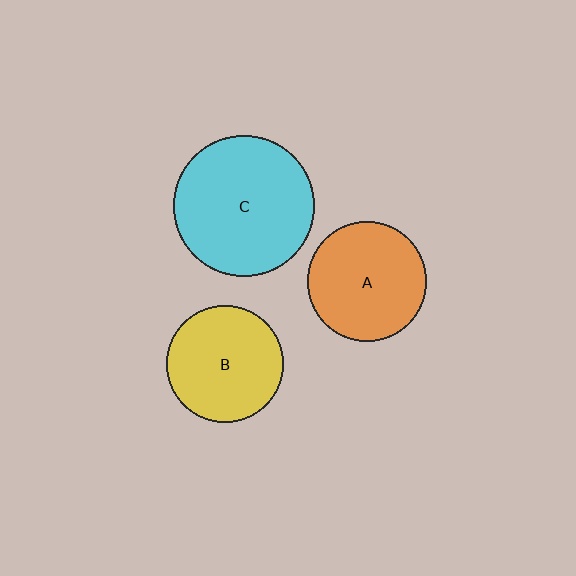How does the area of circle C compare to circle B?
Approximately 1.4 times.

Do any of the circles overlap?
No, none of the circles overlap.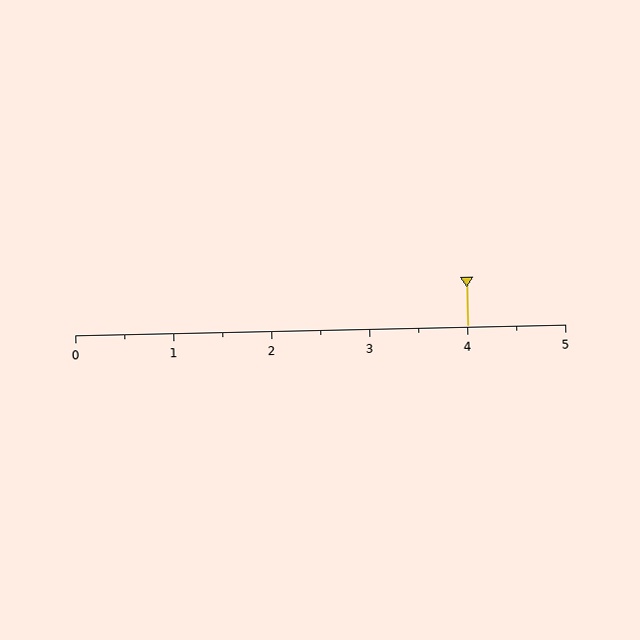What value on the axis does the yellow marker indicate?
The marker indicates approximately 4.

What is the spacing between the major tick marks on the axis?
The major ticks are spaced 1 apart.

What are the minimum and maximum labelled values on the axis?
The axis runs from 0 to 5.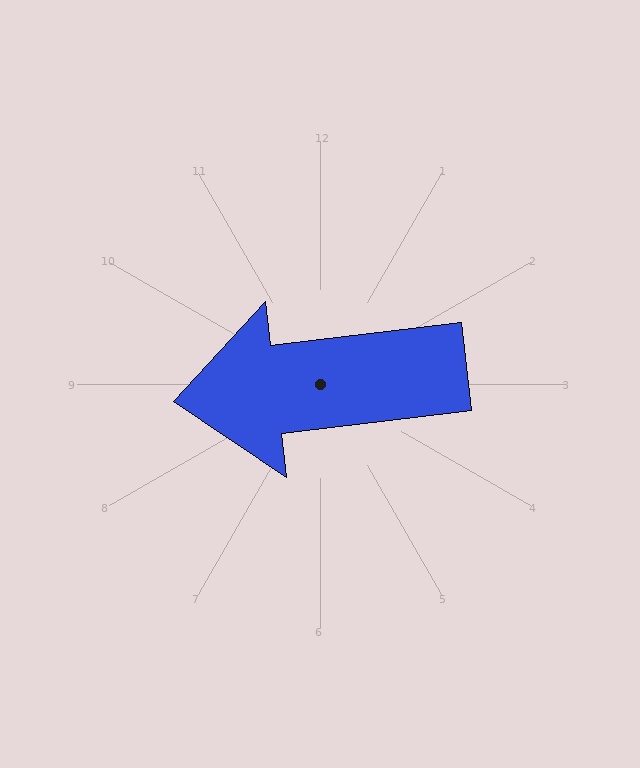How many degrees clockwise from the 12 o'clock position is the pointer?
Approximately 263 degrees.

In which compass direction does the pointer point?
West.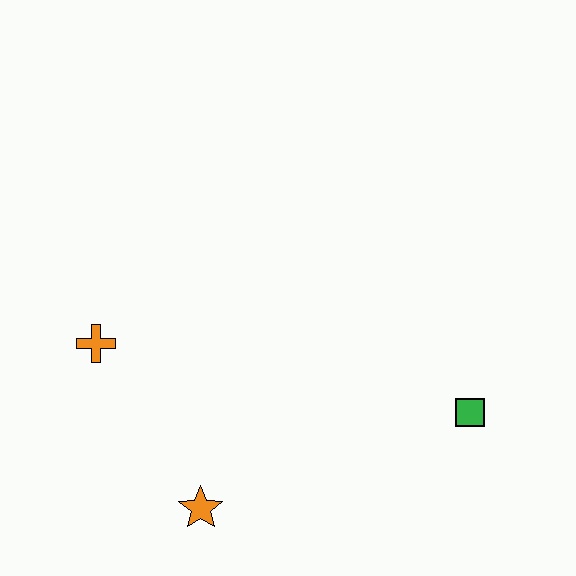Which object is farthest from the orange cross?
The green square is farthest from the orange cross.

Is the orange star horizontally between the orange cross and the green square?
Yes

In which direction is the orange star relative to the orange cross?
The orange star is below the orange cross.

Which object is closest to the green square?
The orange star is closest to the green square.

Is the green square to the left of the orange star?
No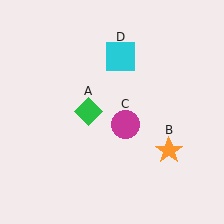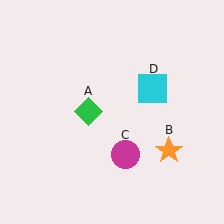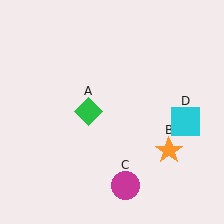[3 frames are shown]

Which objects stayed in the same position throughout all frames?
Green diamond (object A) and orange star (object B) remained stationary.